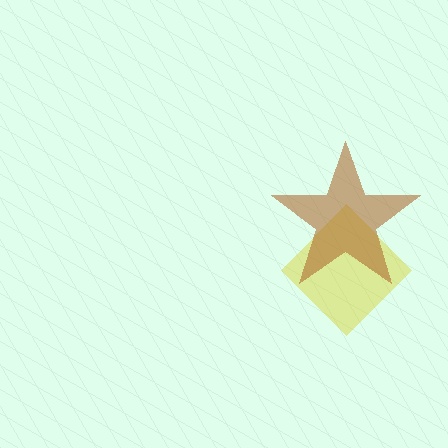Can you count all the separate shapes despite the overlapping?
Yes, there are 2 separate shapes.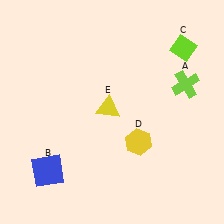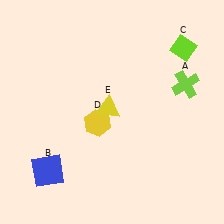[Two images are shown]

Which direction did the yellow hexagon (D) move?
The yellow hexagon (D) moved left.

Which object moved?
The yellow hexagon (D) moved left.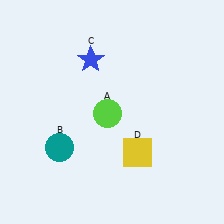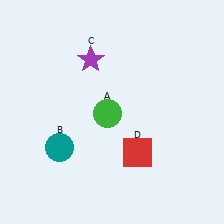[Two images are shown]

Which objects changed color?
A changed from lime to green. C changed from blue to purple. D changed from yellow to red.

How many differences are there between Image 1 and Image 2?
There are 3 differences between the two images.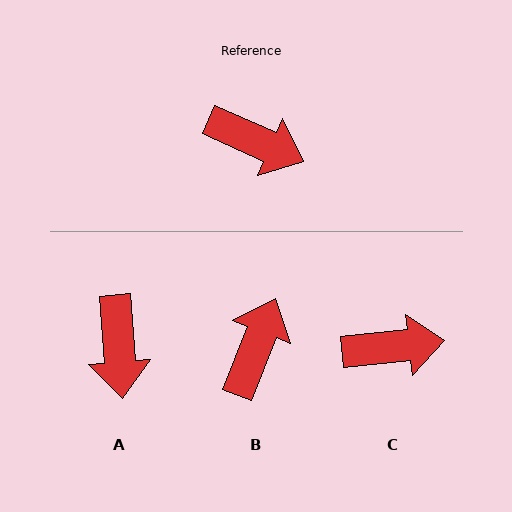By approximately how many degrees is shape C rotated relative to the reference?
Approximately 30 degrees counter-clockwise.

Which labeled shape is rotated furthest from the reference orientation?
B, about 92 degrees away.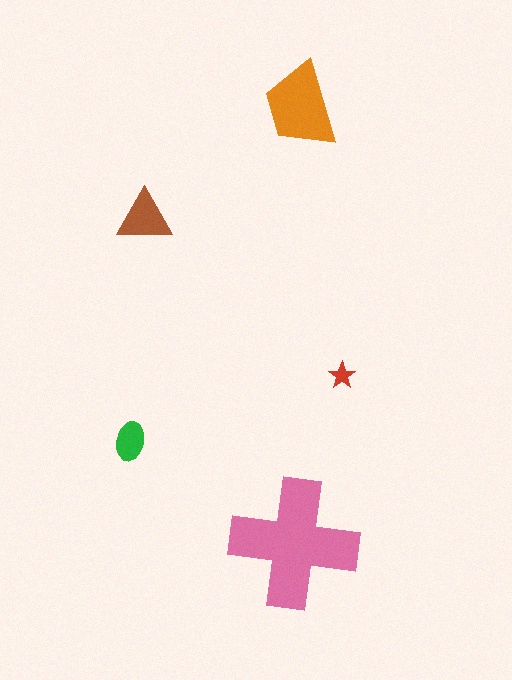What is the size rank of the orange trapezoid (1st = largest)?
2nd.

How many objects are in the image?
There are 5 objects in the image.